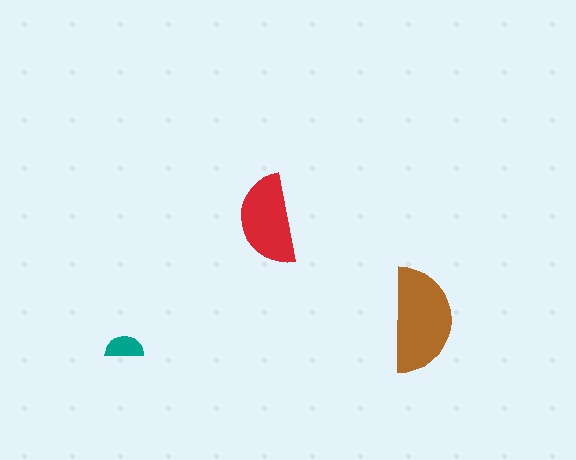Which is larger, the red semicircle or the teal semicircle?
The red one.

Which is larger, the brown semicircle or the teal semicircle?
The brown one.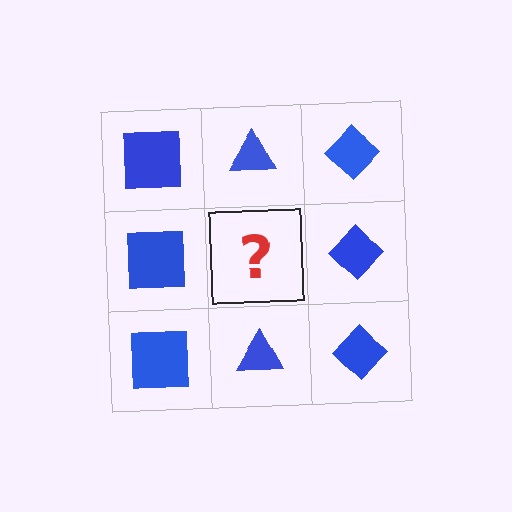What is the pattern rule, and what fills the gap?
The rule is that each column has a consistent shape. The gap should be filled with a blue triangle.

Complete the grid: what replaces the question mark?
The question mark should be replaced with a blue triangle.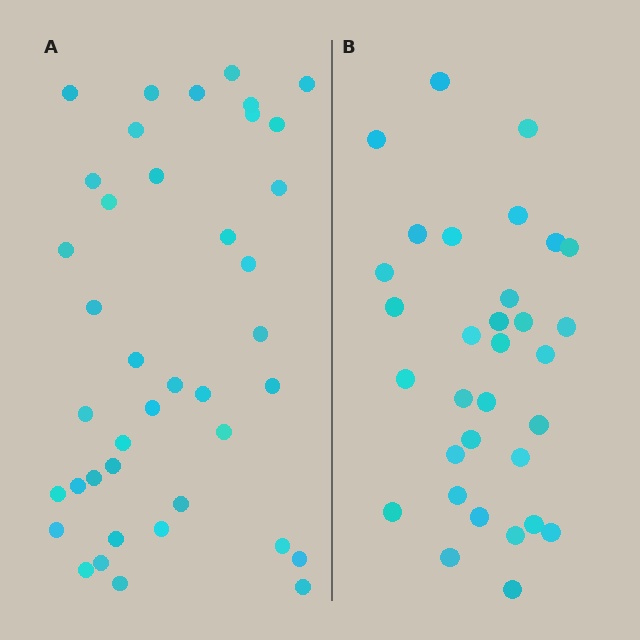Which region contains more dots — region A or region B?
Region A (the left region) has more dots.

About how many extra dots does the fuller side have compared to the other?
Region A has roughly 8 or so more dots than region B.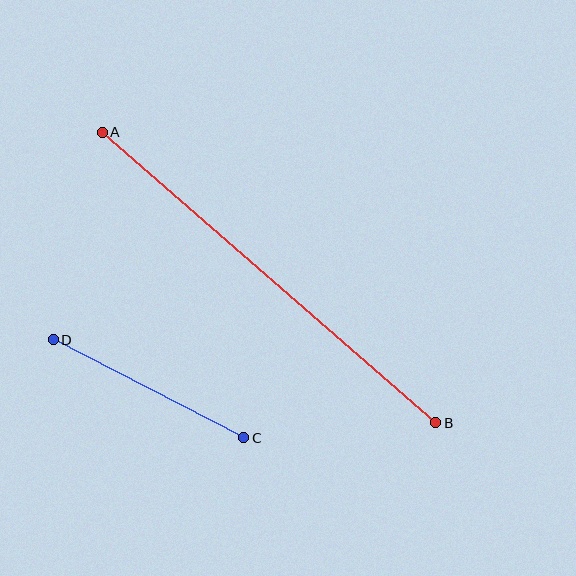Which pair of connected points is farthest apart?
Points A and B are farthest apart.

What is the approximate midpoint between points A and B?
The midpoint is at approximately (269, 278) pixels.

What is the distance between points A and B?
The distance is approximately 442 pixels.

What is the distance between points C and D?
The distance is approximately 214 pixels.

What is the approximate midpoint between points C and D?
The midpoint is at approximately (148, 389) pixels.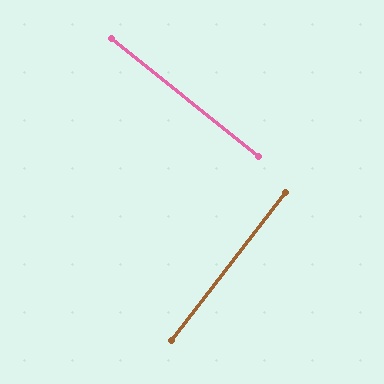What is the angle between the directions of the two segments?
Approximately 89 degrees.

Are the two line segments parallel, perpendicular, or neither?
Perpendicular — they meet at approximately 89°.